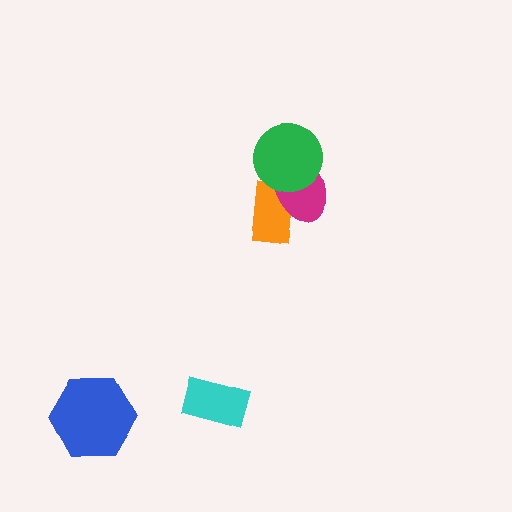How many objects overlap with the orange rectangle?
2 objects overlap with the orange rectangle.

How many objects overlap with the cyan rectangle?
0 objects overlap with the cyan rectangle.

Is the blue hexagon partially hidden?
No, no other shape covers it.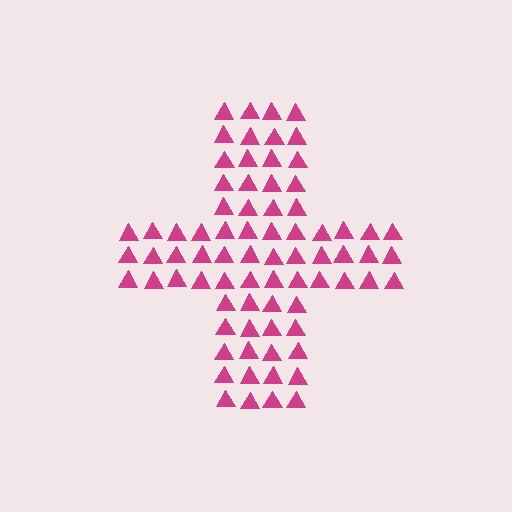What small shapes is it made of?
It is made of small triangles.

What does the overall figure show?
The overall figure shows a cross.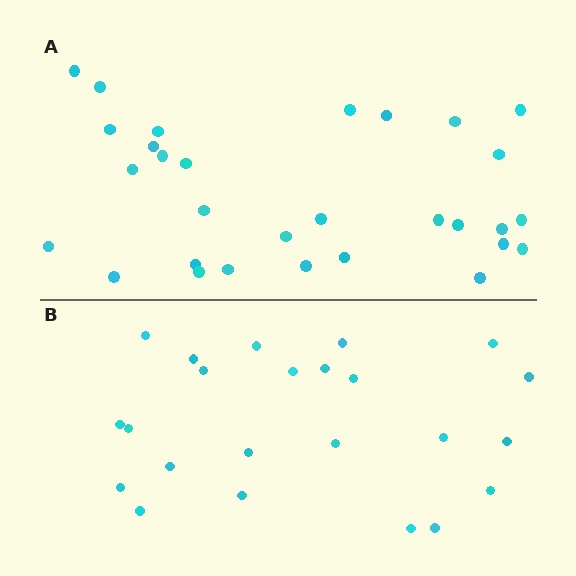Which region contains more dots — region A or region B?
Region A (the top region) has more dots.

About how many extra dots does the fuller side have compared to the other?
Region A has roughly 8 or so more dots than region B.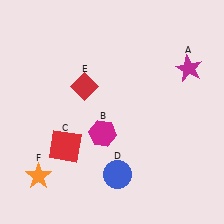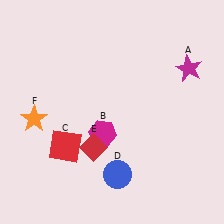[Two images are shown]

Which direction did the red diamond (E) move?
The red diamond (E) moved down.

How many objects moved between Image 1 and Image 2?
2 objects moved between the two images.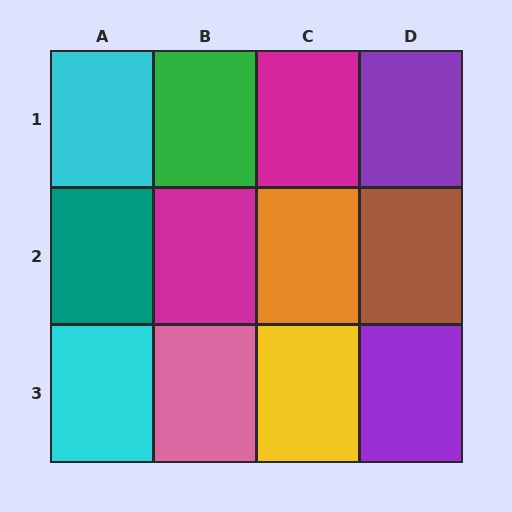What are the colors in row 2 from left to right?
Teal, magenta, orange, brown.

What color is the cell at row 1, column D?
Purple.